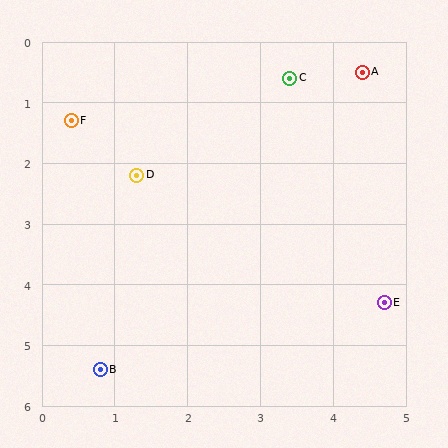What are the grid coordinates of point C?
Point C is at approximately (3.4, 0.6).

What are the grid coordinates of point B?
Point B is at approximately (0.8, 5.4).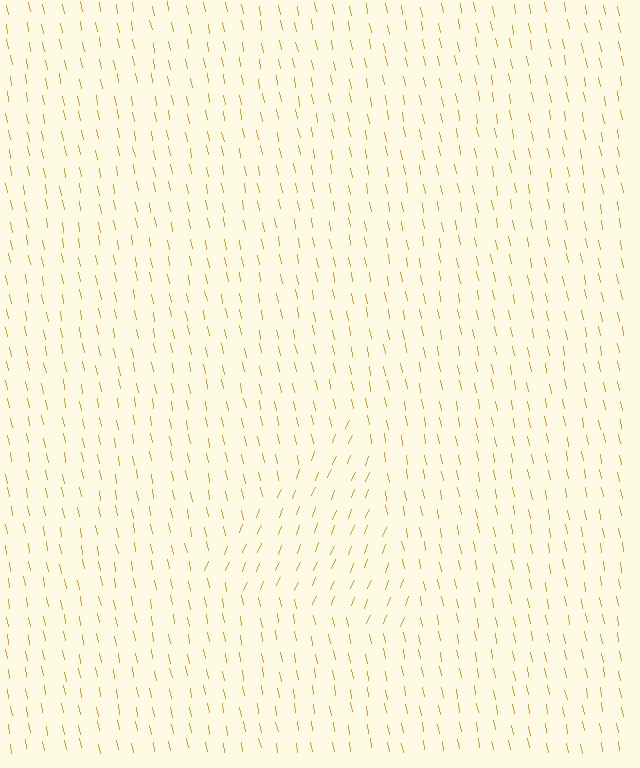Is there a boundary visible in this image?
Yes, there is a texture boundary formed by a change in line orientation.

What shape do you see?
I see a triangle.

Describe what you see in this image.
The image is filled with small orange line segments. A triangle region in the image has lines oriented differently from the surrounding lines, creating a visible texture boundary.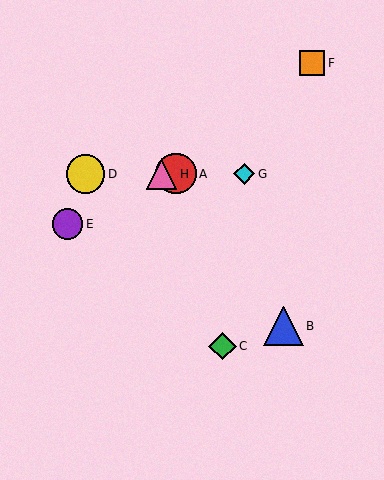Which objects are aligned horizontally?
Objects A, D, G, H are aligned horizontally.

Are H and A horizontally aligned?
Yes, both are at y≈174.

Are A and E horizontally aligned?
No, A is at y≈174 and E is at y≈224.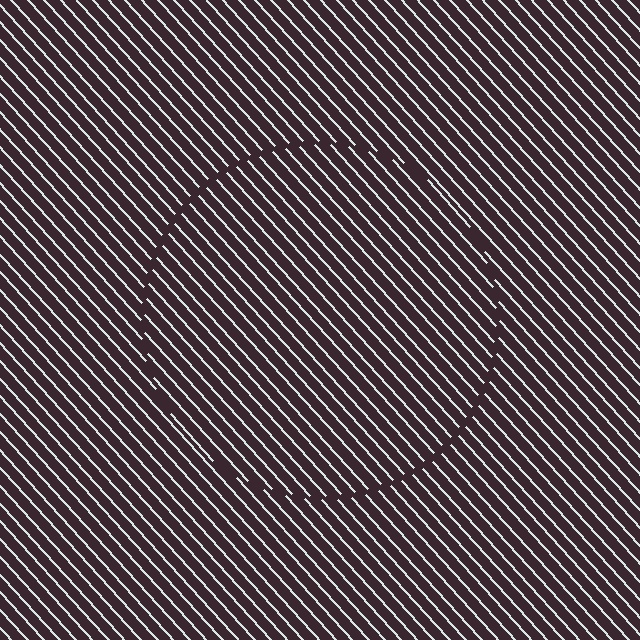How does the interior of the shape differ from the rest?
The interior of the shape contains the same grating, shifted by half a period — the contour is defined by the phase discontinuity where line-ends from the inner and outer gratings abut.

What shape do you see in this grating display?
An illusory circle. The interior of the shape contains the same grating, shifted by half a period — the contour is defined by the phase discontinuity where line-ends from the inner and outer gratings abut.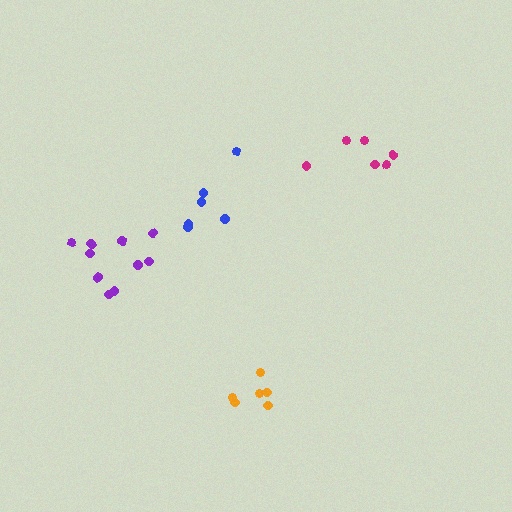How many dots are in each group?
Group 1: 7 dots, Group 2: 10 dots, Group 3: 6 dots, Group 4: 6 dots (29 total).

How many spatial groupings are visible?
There are 4 spatial groupings.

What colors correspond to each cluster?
The clusters are colored: blue, purple, magenta, orange.